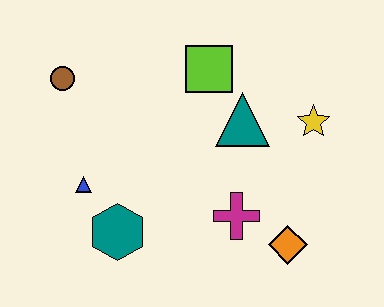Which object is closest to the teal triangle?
The lime square is closest to the teal triangle.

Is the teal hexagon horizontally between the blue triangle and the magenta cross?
Yes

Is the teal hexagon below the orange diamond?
No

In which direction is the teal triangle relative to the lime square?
The teal triangle is below the lime square.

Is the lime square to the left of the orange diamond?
Yes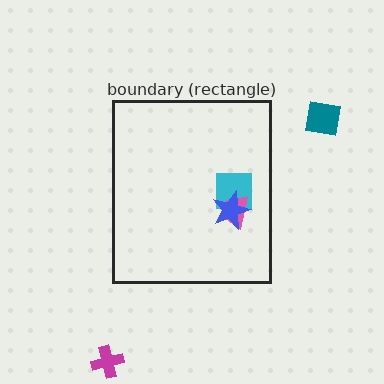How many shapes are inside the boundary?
3 inside, 2 outside.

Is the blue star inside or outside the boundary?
Inside.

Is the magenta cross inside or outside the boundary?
Outside.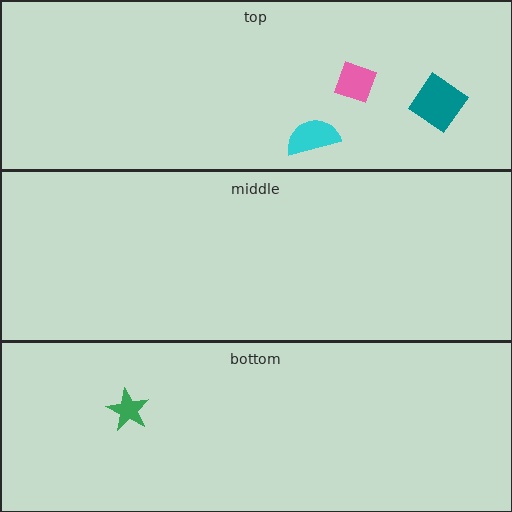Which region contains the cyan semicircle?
The top region.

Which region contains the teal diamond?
The top region.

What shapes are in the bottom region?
The green star.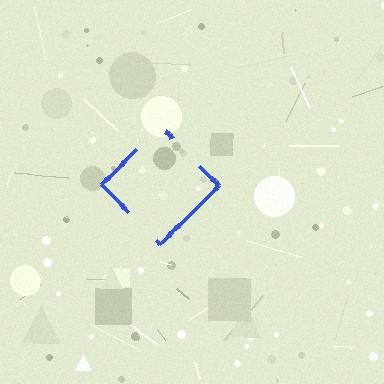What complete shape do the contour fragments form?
The contour fragments form a diamond.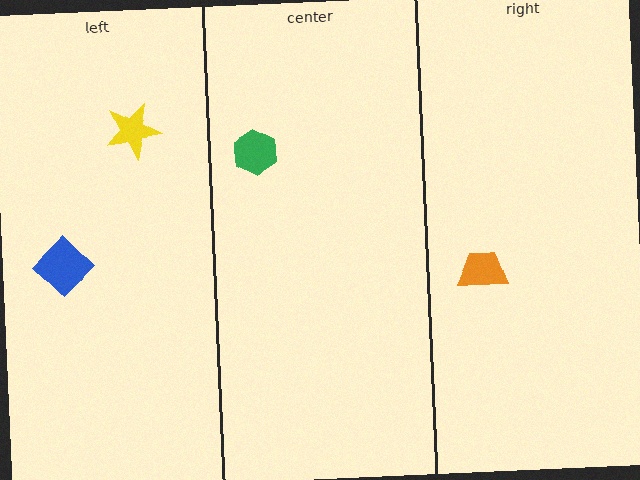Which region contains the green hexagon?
The center region.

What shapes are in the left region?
The yellow star, the blue diamond.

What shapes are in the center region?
The green hexagon.